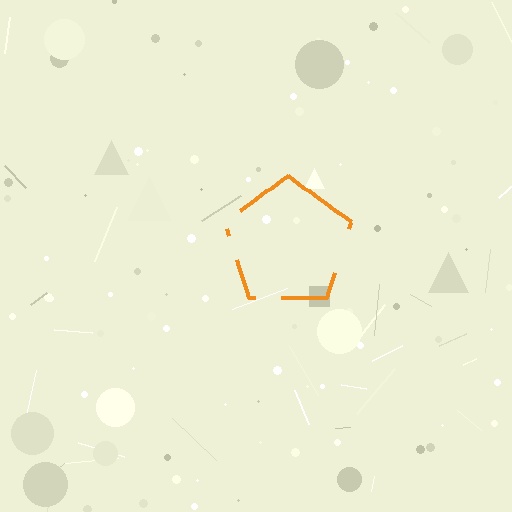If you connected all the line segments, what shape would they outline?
They would outline a pentagon.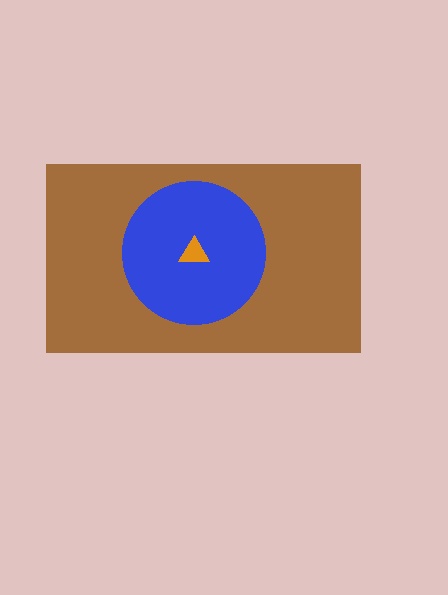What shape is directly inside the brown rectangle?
The blue circle.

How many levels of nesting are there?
3.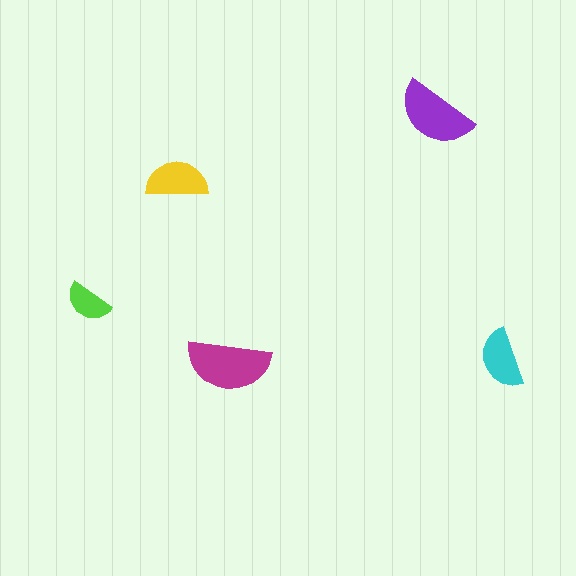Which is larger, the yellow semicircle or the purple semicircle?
The purple one.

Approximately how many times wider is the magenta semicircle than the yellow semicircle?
About 1.5 times wider.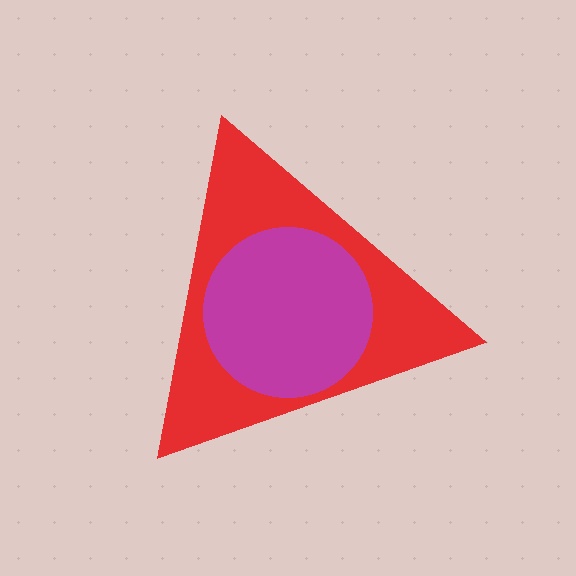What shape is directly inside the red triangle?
The magenta circle.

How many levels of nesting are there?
2.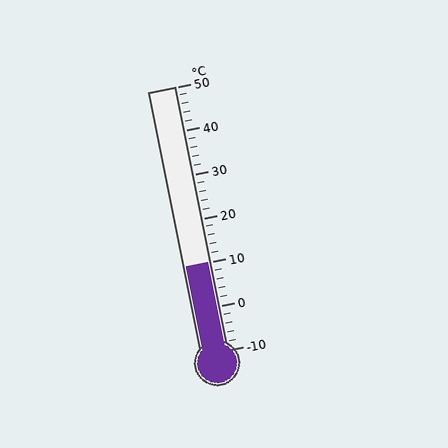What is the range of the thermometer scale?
The thermometer scale ranges from -10°C to 50°C.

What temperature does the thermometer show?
The thermometer shows approximately 10°C.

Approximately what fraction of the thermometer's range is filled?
The thermometer is filled to approximately 35% of its range.